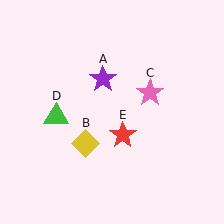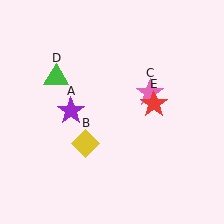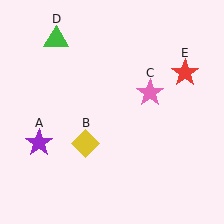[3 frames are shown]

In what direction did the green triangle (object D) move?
The green triangle (object D) moved up.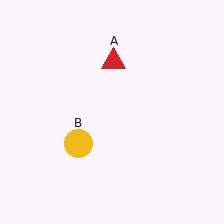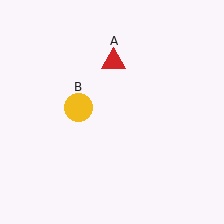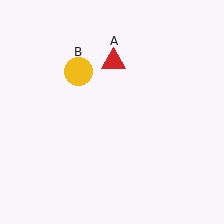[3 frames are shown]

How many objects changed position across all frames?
1 object changed position: yellow circle (object B).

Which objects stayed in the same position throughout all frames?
Red triangle (object A) remained stationary.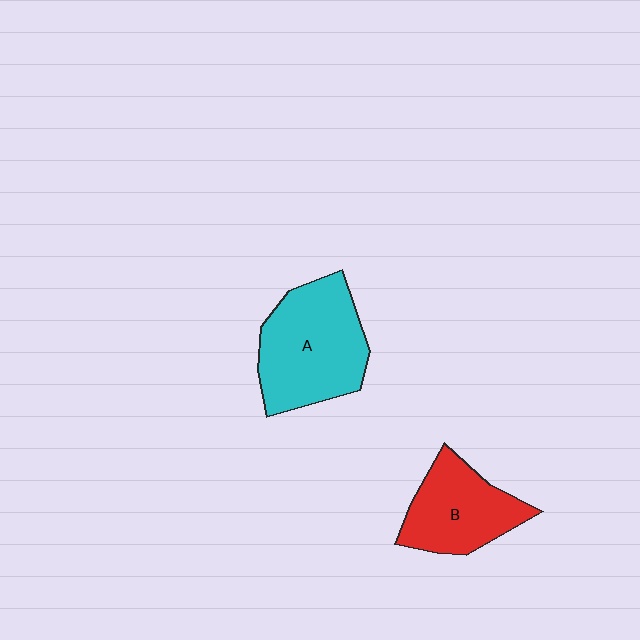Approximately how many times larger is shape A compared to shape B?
Approximately 1.3 times.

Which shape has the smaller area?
Shape B (red).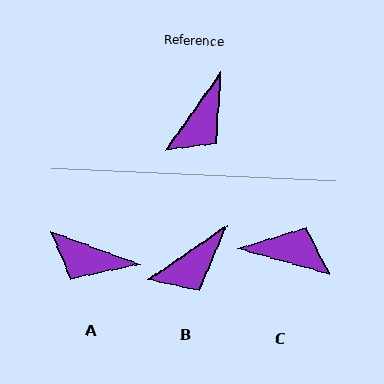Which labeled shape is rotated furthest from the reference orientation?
C, about 110 degrees away.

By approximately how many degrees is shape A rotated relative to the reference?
Approximately 75 degrees clockwise.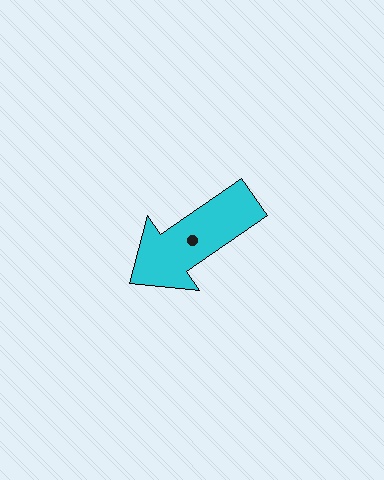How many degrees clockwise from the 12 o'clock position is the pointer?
Approximately 235 degrees.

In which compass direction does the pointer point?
Southwest.